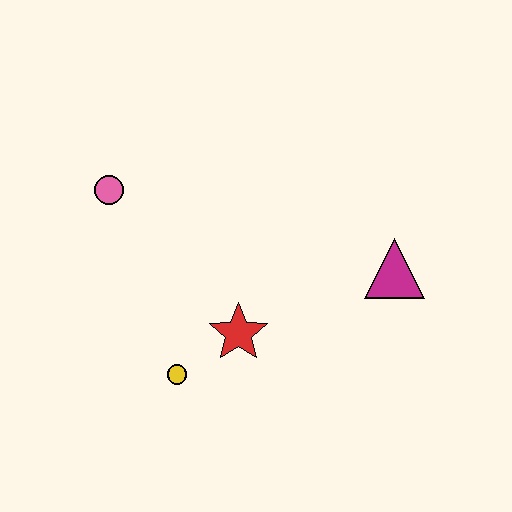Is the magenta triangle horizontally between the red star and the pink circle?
No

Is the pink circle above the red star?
Yes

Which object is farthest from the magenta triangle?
The pink circle is farthest from the magenta triangle.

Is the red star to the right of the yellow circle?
Yes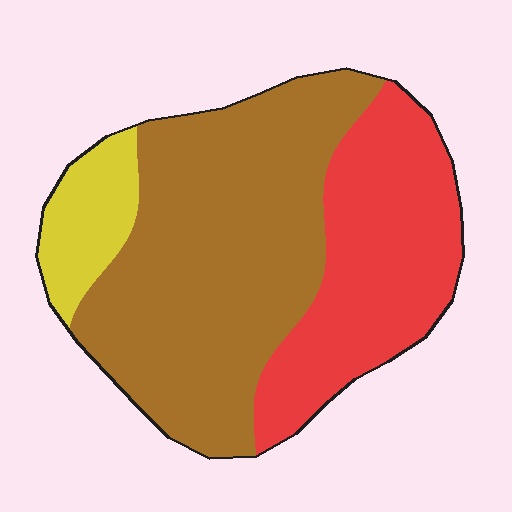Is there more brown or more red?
Brown.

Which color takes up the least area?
Yellow, at roughly 10%.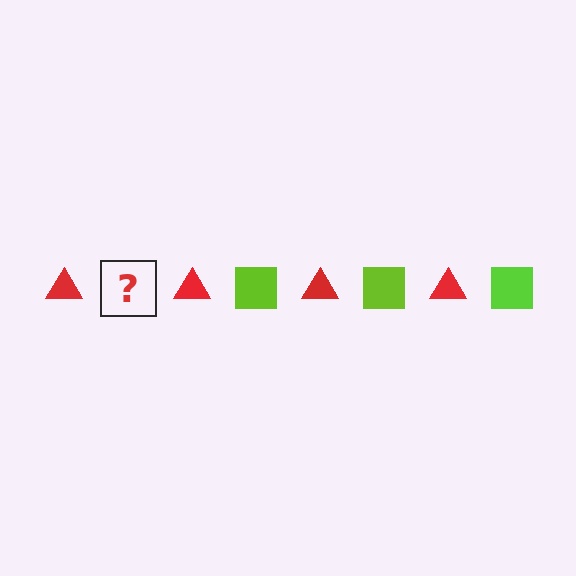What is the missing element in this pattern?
The missing element is a lime square.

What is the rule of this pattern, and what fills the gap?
The rule is that the pattern alternates between red triangle and lime square. The gap should be filled with a lime square.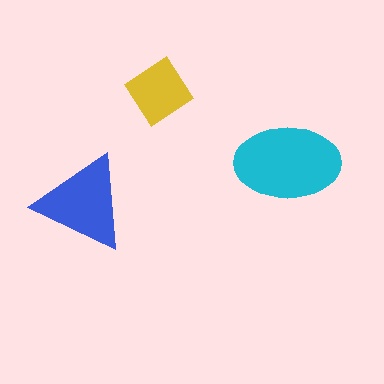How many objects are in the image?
There are 3 objects in the image.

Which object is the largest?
The cyan ellipse.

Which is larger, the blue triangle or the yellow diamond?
The blue triangle.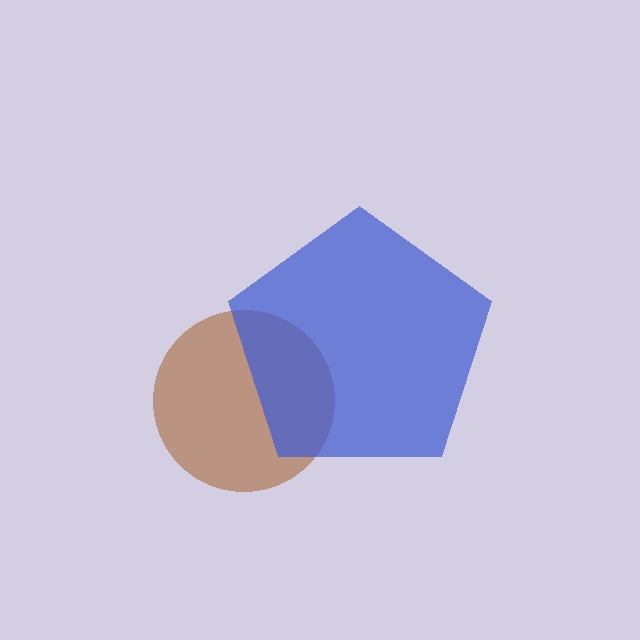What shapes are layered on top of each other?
The layered shapes are: a brown circle, a blue pentagon.